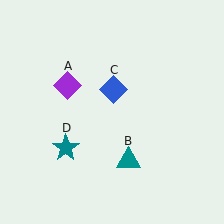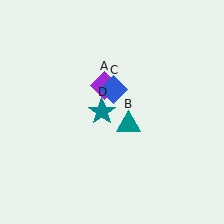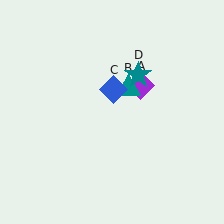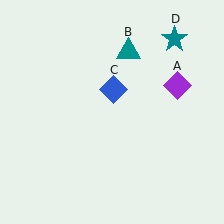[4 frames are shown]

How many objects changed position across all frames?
3 objects changed position: purple diamond (object A), teal triangle (object B), teal star (object D).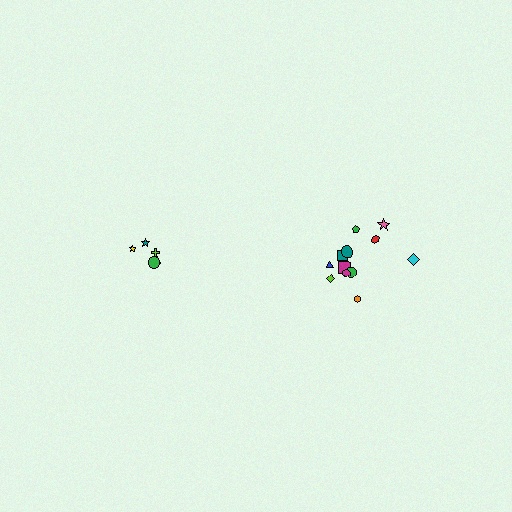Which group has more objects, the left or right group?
The right group.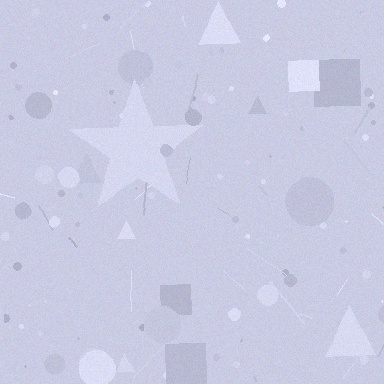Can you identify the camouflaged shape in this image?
The camouflaged shape is a star.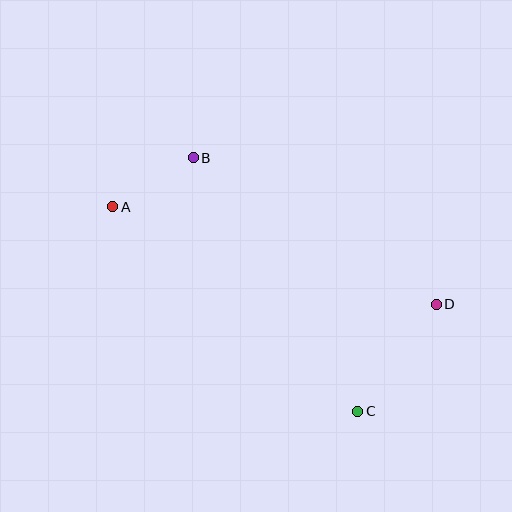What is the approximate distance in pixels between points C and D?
The distance between C and D is approximately 133 pixels.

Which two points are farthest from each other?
Points A and D are farthest from each other.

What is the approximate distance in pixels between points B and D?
The distance between B and D is approximately 284 pixels.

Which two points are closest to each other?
Points A and B are closest to each other.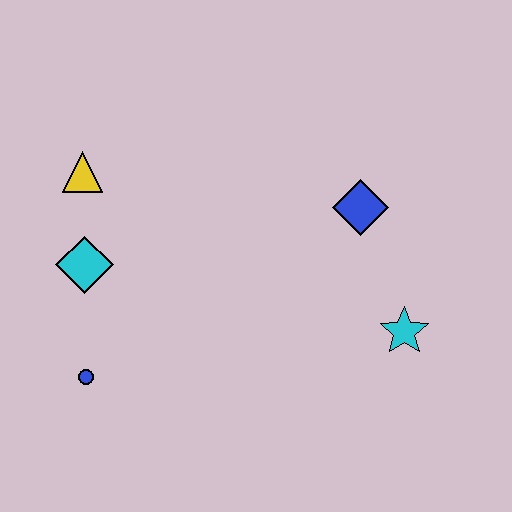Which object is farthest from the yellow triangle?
The cyan star is farthest from the yellow triangle.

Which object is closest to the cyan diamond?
The yellow triangle is closest to the cyan diamond.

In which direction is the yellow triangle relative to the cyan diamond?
The yellow triangle is above the cyan diamond.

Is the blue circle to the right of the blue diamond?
No